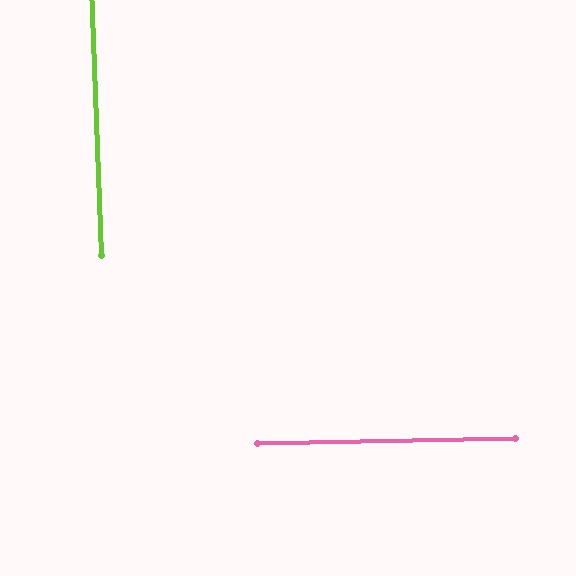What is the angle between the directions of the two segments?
Approximately 89 degrees.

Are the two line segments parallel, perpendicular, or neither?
Perpendicular — they meet at approximately 89°.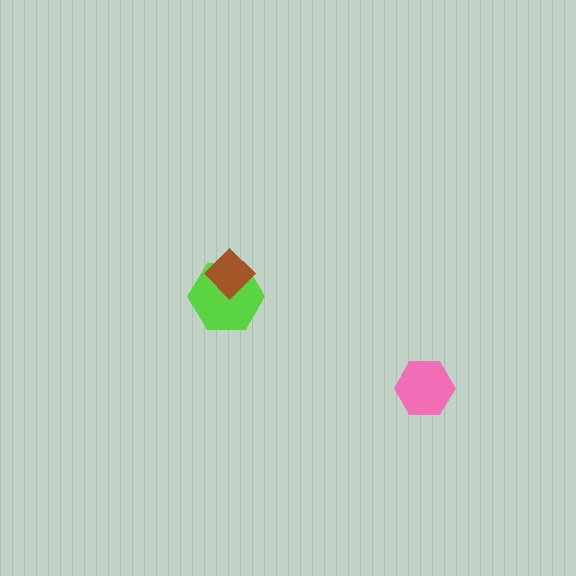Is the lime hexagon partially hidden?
Yes, it is partially covered by another shape.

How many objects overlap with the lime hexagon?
1 object overlaps with the lime hexagon.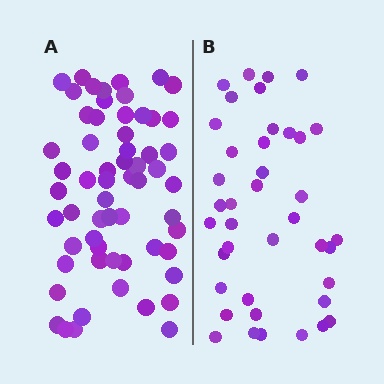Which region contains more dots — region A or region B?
Region A (the left region) has more dots.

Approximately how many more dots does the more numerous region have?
Region A has approximately 20 more dots than region B.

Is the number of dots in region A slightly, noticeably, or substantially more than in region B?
Region A has substantially more. The ratio is roughly 1.5 to 1.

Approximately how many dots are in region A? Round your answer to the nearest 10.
About 60 dots.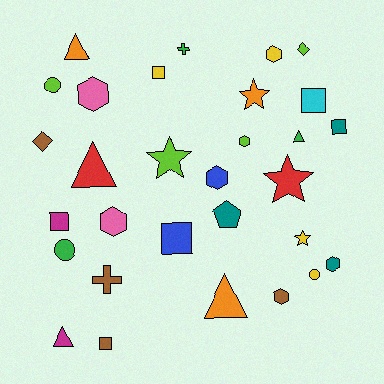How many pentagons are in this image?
There is 1 pentagon.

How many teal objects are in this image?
There are 3 teal objects.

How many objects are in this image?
There are 30 objects.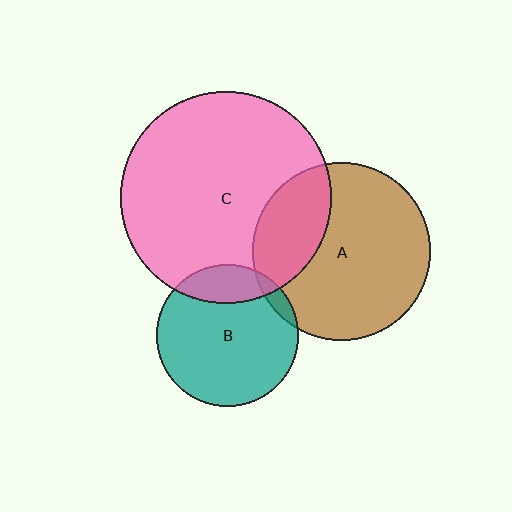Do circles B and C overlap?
Yes.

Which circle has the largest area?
Circle C (pink).